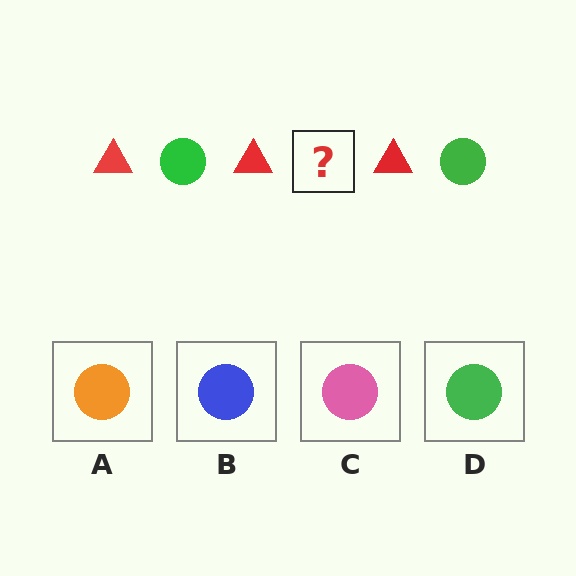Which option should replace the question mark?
Option D.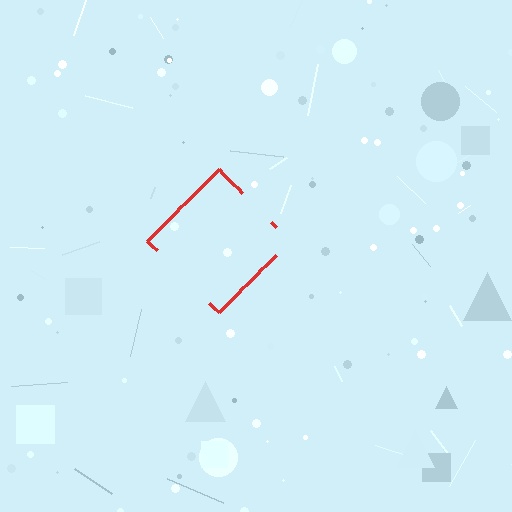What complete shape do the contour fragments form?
The contour fragments form a diamond.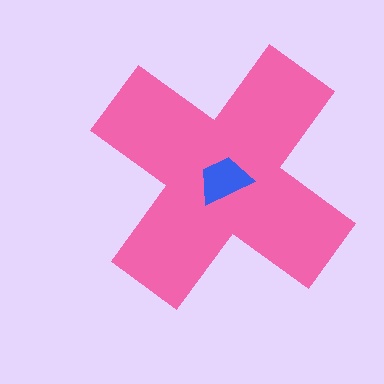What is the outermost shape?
The pink cross.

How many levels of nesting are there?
2.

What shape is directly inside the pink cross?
The blue trapezoid.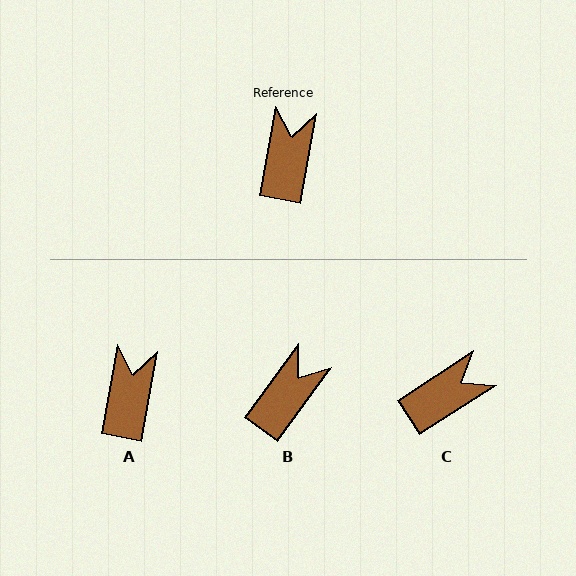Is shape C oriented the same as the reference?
No, it is off by about 47 degrees.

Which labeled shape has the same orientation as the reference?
A.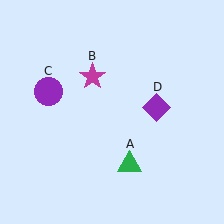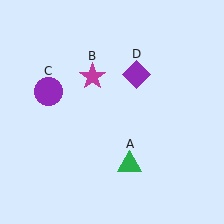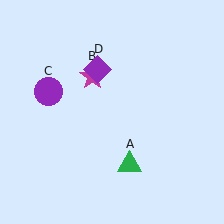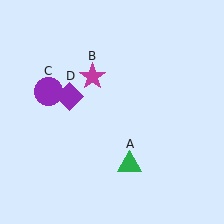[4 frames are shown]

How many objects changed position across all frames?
1 object changed position: purple diamond (object D).